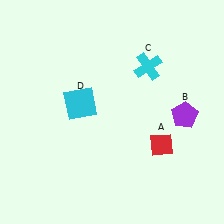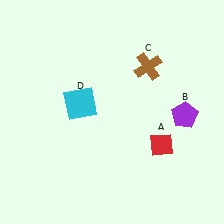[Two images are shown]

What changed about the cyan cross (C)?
In Image 1, C is cyan. In Image 2, it changed to brown.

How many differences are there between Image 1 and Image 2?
There is 1 difference between the two images.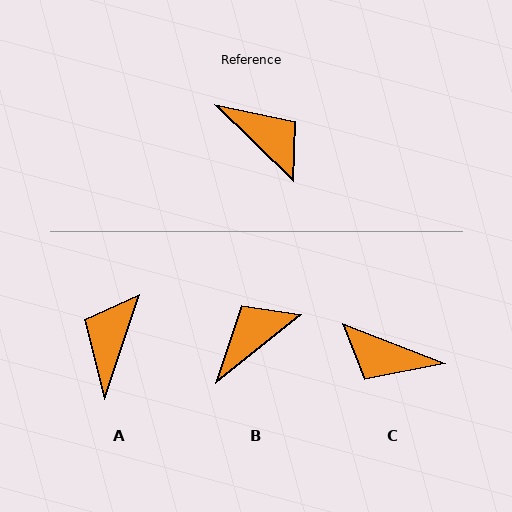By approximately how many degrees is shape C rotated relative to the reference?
Approximately 157 degrees clockwise.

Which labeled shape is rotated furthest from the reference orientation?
C, about 157 degrees away.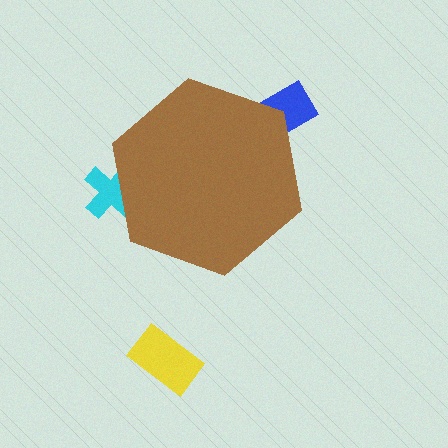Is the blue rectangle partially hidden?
Yes, the blue rectangle is partially hidden behind the brown hexagon.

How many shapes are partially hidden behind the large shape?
2 shapes are partially hidden.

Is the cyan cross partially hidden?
Yes, the cyan cross is partially hidden behind the brown hexagon.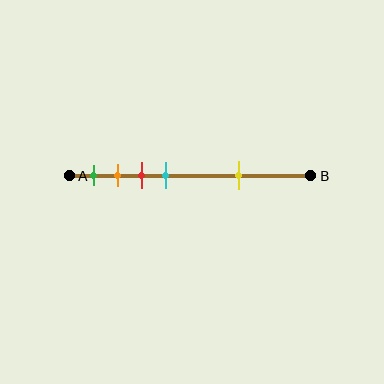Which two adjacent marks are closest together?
The orange and red marks are the closest adjacent pair.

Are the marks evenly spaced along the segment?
No, the marks are not evenly spaced.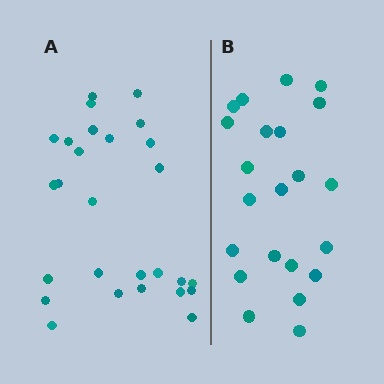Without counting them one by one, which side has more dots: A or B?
Region A (the left region) has more dots.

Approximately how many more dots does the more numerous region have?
Region A has about 5 more dots than region B.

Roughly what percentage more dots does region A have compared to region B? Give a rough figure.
About 25% more.